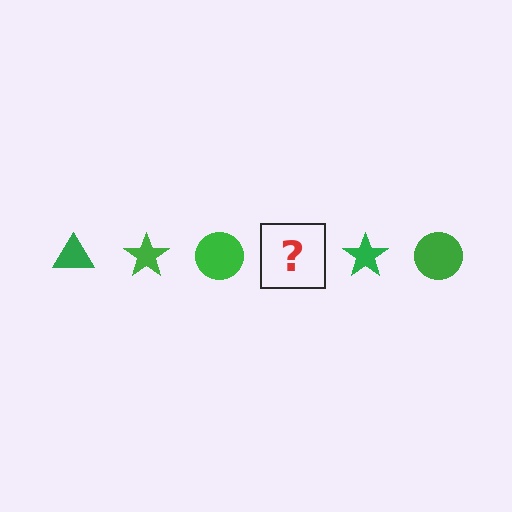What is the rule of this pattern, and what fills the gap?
The rule is that the pattern cycles through triangle, star, circle shapes in green. The gap should be filled with a green triangle.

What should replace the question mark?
The question mark should be replaced with a green triangle.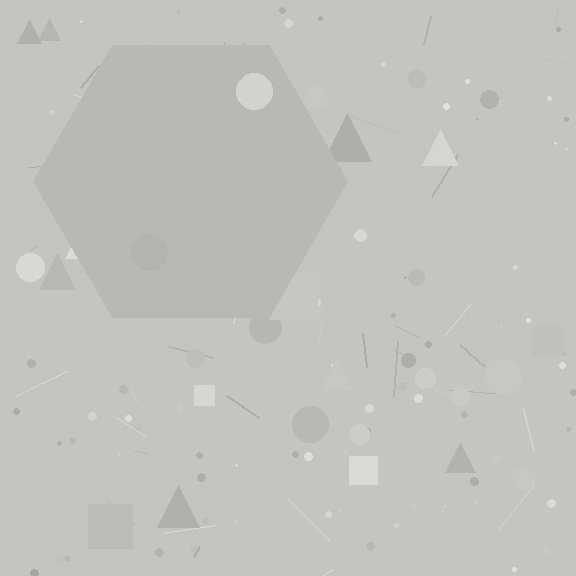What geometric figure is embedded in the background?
A hexagon is embedded in the background.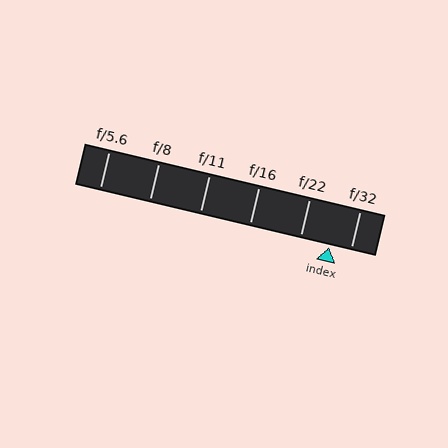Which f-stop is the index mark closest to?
The index mark is closest to f/32.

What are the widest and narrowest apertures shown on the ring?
The widest aperture shown is f/5.6 and the narrowest is f/32.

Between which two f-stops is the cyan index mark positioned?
The index mark is between f/22 and f/32.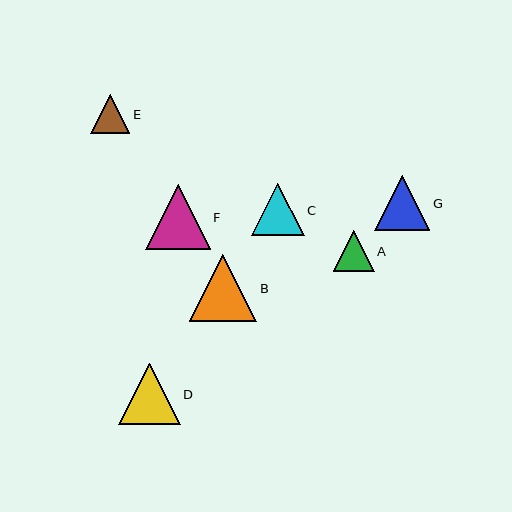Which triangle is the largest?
Triangle B is the largest with a size of approximately 67 pixels.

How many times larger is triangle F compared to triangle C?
Triangle F is approximately 1.2 times the size of triangle C.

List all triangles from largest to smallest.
From largest to smallest: B, F, D, G, C, A, E.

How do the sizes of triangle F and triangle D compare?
Triangle F and triangle D are approximately the same size.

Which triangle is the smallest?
Triangle E is the smallest with a size of approximately 39 pixels.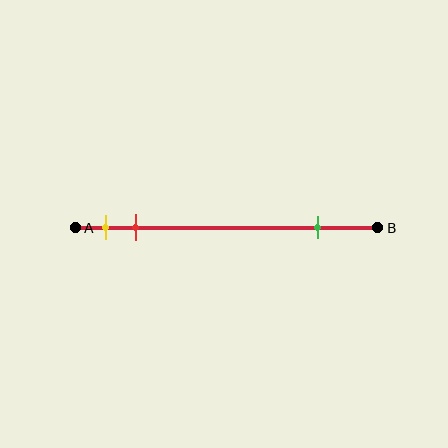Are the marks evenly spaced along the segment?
No, the marks are not evenly spaced.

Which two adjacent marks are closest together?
The yellow and red marks are the closest adjacent pair.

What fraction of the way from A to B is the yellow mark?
The yellow mark is approximately 10% (0.1) of the way from A to B.